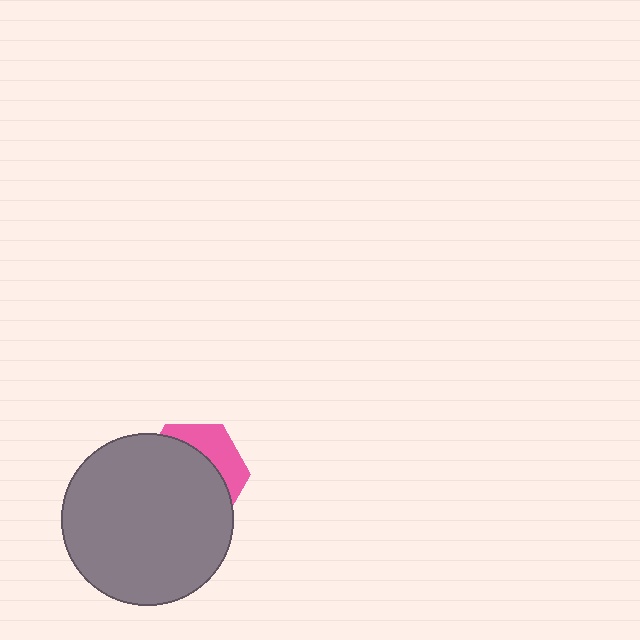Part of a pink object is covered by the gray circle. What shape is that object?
It is a hexagon.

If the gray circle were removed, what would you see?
You would see the complete pink hexagon.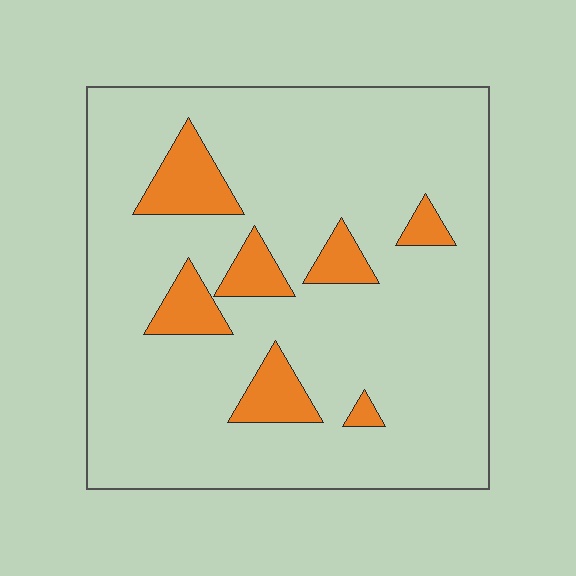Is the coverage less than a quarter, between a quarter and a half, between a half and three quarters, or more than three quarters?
Less than a quarter.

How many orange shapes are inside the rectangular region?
7.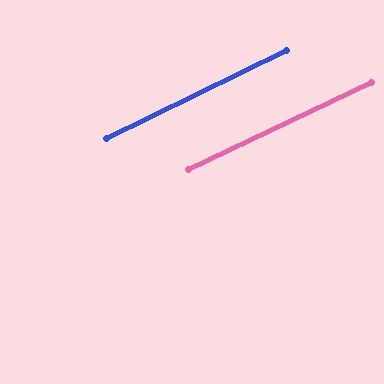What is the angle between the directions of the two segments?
Approximately 1 degree.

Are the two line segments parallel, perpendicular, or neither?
Parallel — their directions differ by only 0.6°.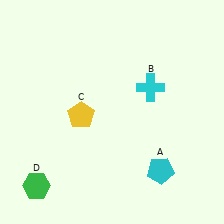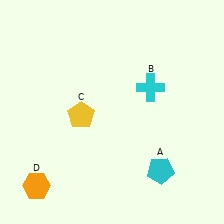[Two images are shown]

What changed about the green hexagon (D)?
In Image 1, D is green. In Image 2, it changed to orange.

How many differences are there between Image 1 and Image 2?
There is 1 difference between the two images.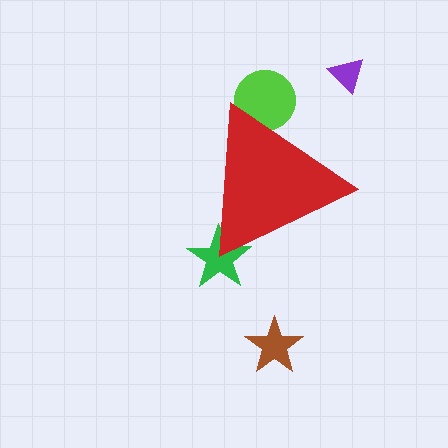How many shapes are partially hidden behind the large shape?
2 shapes are partially hidden.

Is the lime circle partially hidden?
Yes, the lime circle is partially hidden behind the red triangle.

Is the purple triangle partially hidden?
No, the purple triangle is fully visible.